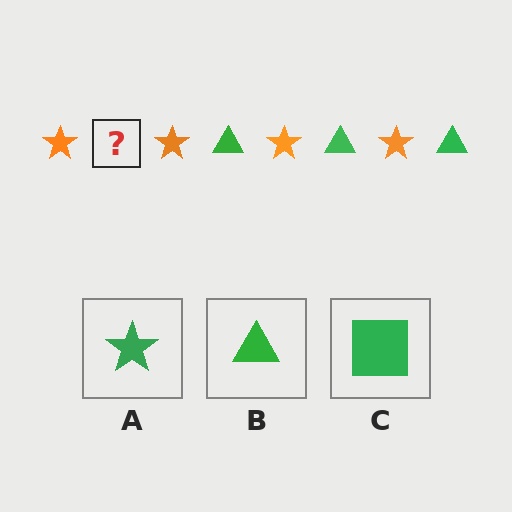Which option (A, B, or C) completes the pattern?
B.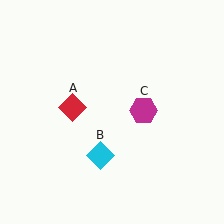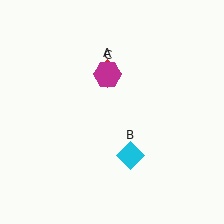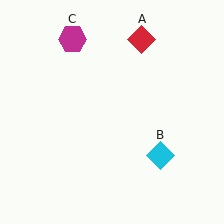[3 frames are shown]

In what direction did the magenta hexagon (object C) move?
The magenta hexagon (object C) moved up and to the left.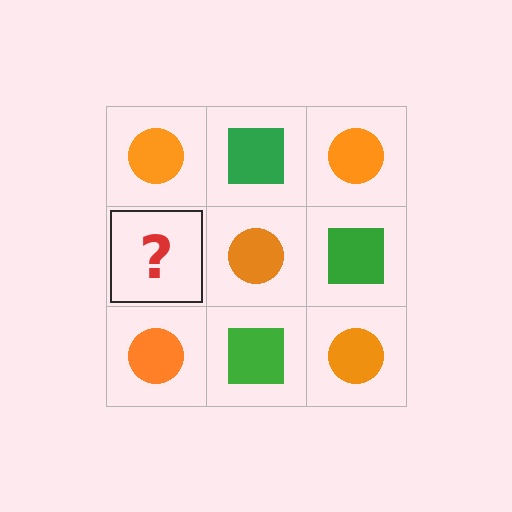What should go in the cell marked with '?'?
The missing cell should contain a green square.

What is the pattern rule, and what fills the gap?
The rule is that it alternates orange circle and green square in a checkerboard pattern. The gap should be filled with a green square.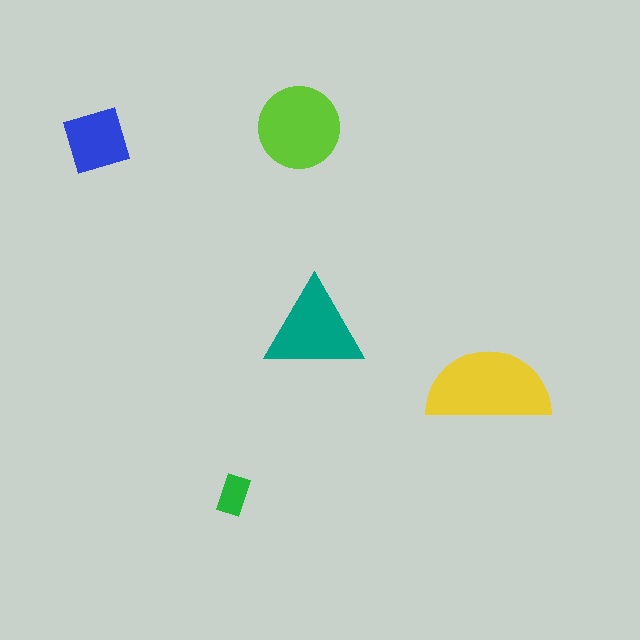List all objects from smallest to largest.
The green rectangle, the blue square, the teal triangle, the lime circle, the yellow semicircle.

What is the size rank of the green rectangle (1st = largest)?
5th.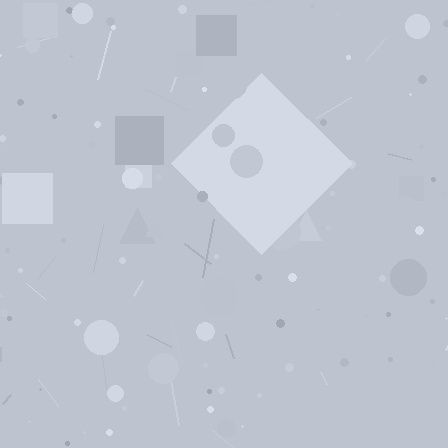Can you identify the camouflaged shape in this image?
The camouflaged shape is a diamond.